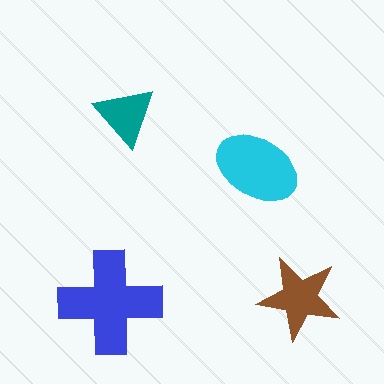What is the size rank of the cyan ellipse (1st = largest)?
2nd.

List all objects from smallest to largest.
The teal triangle, the brown star, the cyan ellipse, the blue cross.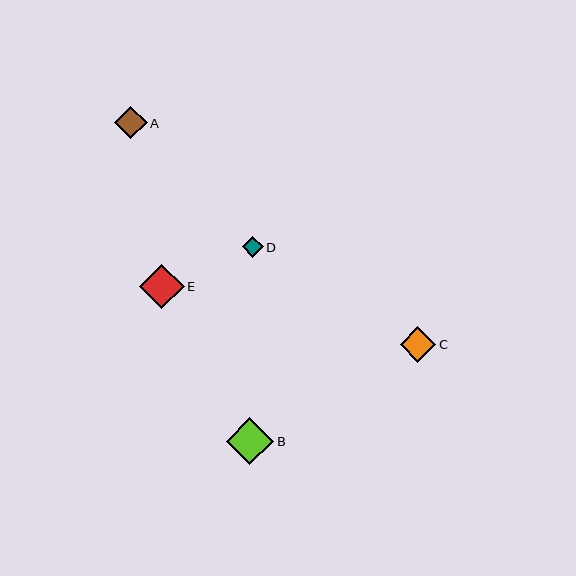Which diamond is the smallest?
Diamond D is the smallest with a size of approximately 21 pixels.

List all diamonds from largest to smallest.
From largest to smallest: B, E, C, A, D.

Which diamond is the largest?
Diamond B is the largest with a size of approximately 48 pixels.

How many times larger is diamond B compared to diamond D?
Diamond B is approximately 2.3 times the size of diamond D.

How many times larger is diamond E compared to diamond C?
Diamond E is approximately 1.2 times the size of diamond C.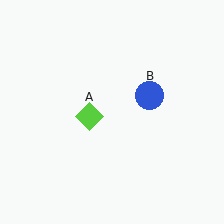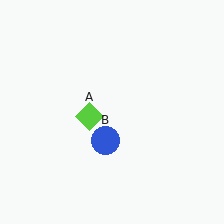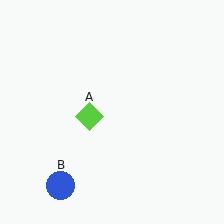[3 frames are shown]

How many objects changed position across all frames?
1 object changed position: blue circle (object B).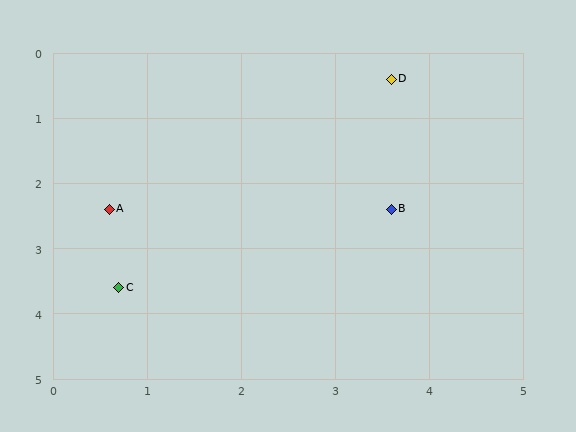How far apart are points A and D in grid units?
Points A and D are about 3.6 grid units apart.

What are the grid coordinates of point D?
Point D is at approximately (3.6, 0.4).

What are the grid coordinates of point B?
Point B is at approximately (3.6, 2.4).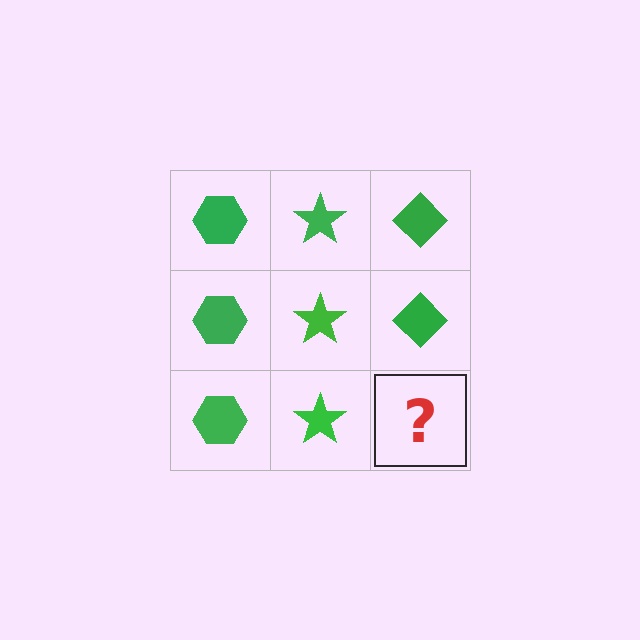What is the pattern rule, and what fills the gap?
The rule is that each column has a consistent shape. The gap should be filled with a green diamond.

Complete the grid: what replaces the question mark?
The question mark should be replaced with a green diamond.